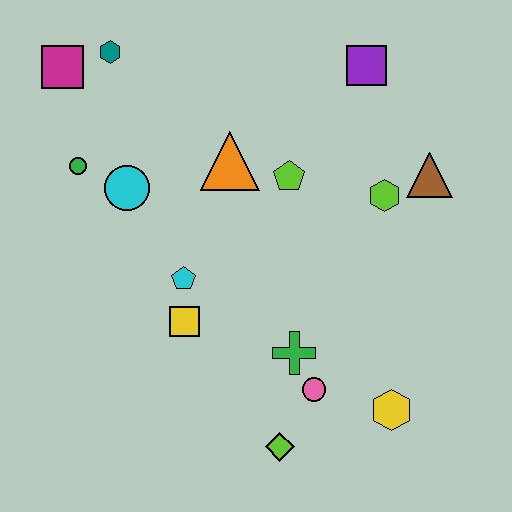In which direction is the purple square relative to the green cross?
The purple square is above the green cross.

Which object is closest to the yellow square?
The cyan pentagon is closest to the yellow square.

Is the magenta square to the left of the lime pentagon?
Yes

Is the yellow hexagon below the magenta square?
Yes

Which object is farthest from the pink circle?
The magenta square is farthest from the pink circle.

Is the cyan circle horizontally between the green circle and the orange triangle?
Yes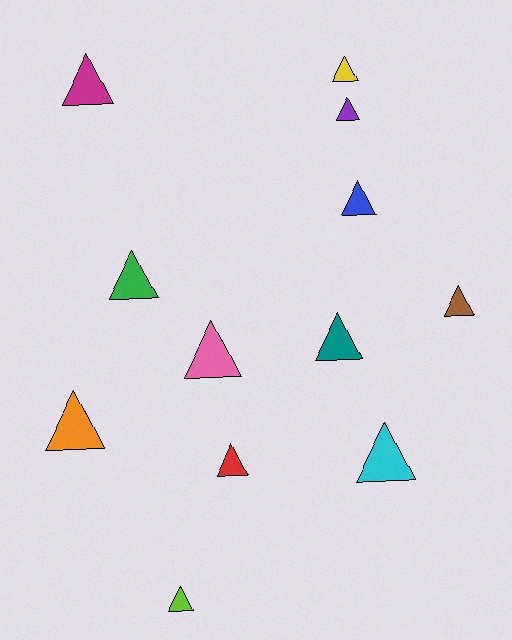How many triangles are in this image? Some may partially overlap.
There are 12 triangles.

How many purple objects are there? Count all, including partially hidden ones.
There is 1 purple object.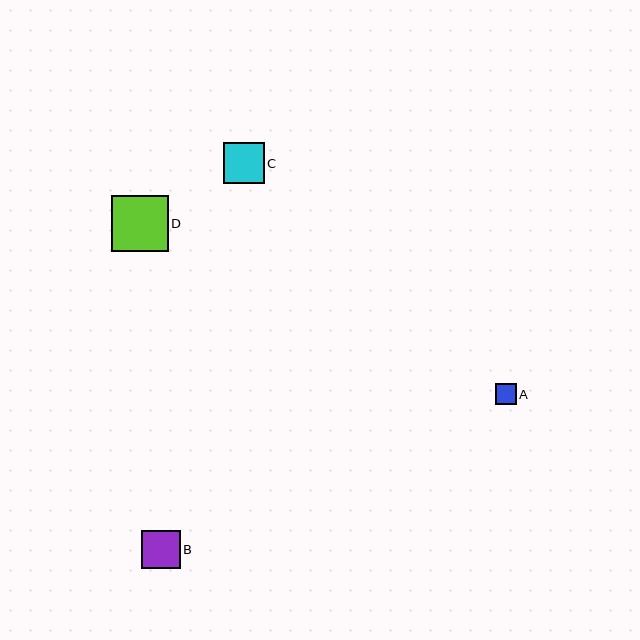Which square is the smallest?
Square A is the smallest with a size of approximately 21 pixels.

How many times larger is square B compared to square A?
Square B is approximately 1.9 times the size of square A.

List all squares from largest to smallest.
From largest to smallest: D, C, B, A.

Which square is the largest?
Square D is the largest with a size of approximately 56 pixels.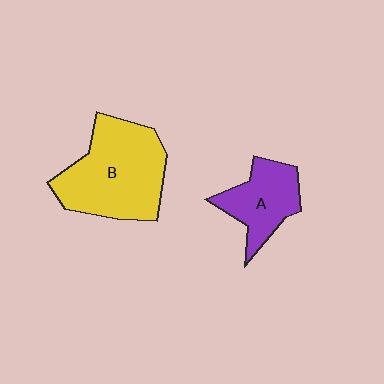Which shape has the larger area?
Shape B (yellow).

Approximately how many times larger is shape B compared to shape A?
Approximately 1.8 times.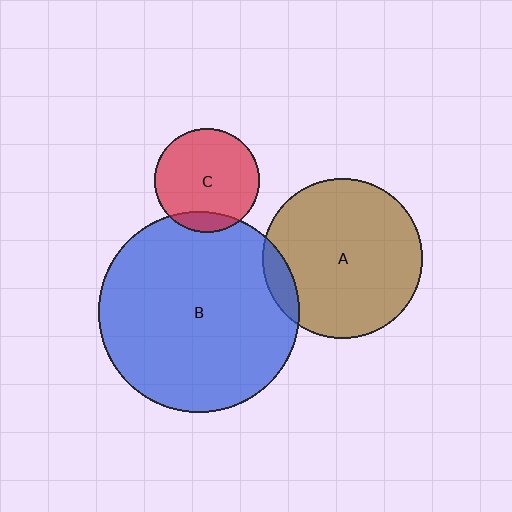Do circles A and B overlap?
Yes.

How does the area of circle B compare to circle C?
Approximately 3.7 times.